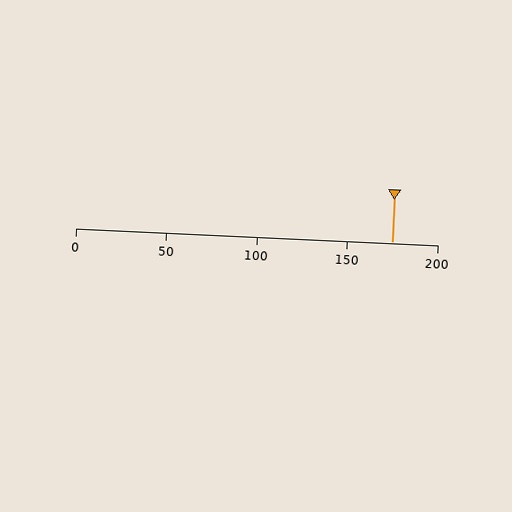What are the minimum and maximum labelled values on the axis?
The axis runs from 0 to 200.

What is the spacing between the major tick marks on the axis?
The major ticks are spaced 50 apart.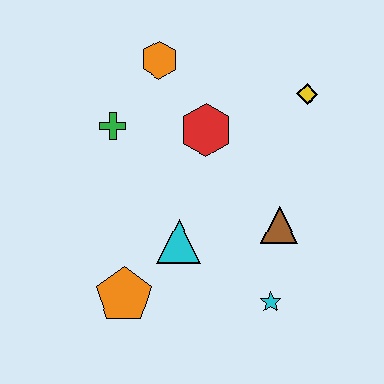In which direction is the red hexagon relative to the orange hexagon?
The red hexagon is below the orange hexagon.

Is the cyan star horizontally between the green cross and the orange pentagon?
No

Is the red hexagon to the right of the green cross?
Yes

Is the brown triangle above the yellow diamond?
No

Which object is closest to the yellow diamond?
The red hexagon is closest to the yellow diamond.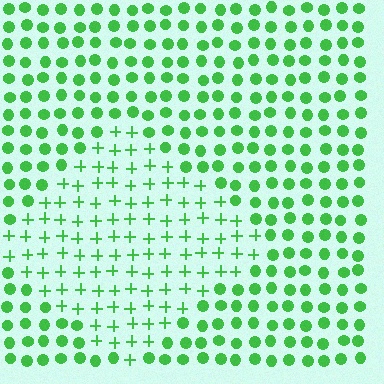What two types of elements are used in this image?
The image uses plus signs inside the diamond region and circles outside it.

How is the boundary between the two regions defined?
The boundary is defined by a change in element shape: plus signs inside vs. circles outside. All elements share the same color and spacing.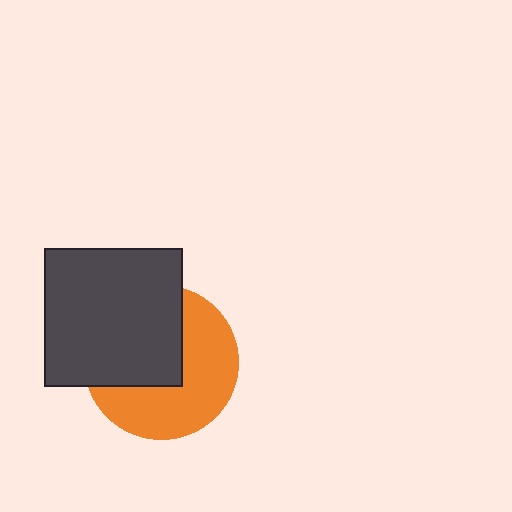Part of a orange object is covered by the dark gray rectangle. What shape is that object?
It is a circle.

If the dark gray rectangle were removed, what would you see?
You would see the complete orange circle.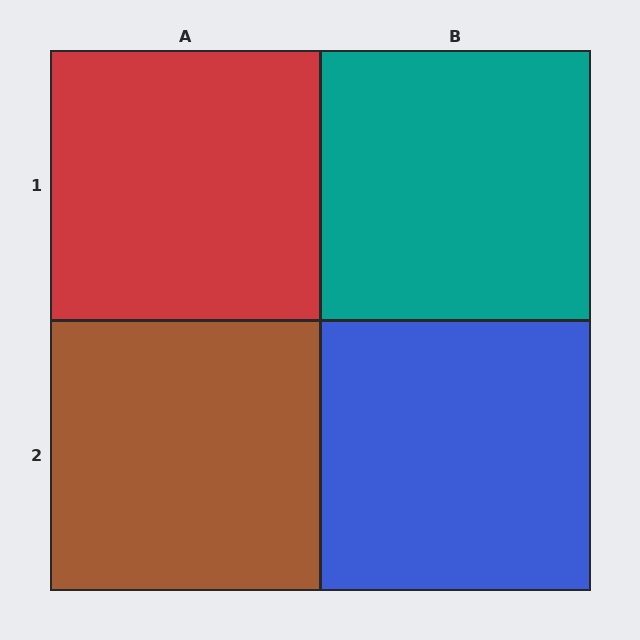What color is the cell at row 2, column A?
Brown.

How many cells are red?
1 cell is red.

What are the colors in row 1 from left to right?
Red, teal.